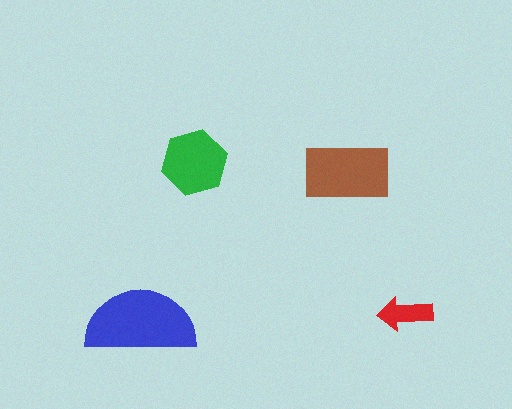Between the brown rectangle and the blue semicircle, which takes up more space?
The blue semicircle.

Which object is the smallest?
The red arrow.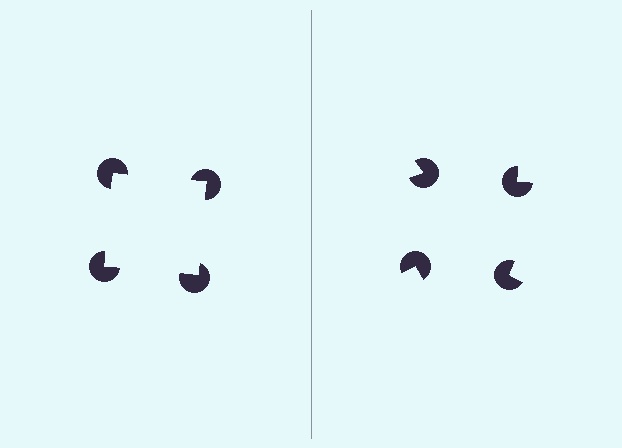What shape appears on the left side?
An illusory square.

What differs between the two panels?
The pac-man discs are positioned identically on both sides; only the wedge orientations differ. On the left they align to a square; on the right they are misaligned.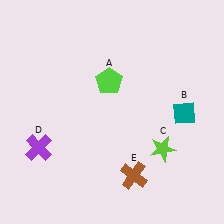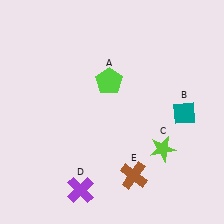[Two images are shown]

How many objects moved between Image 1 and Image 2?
1 object moved between the two images.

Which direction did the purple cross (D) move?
The purple cross (D) moved down.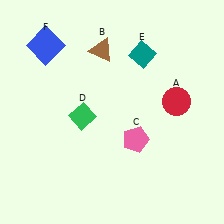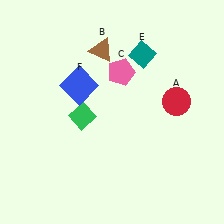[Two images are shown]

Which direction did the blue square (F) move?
The blue square (F) moved down.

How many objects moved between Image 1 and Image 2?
2 objects moved between the two images.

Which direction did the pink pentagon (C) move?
The pink pentagon (C) moved up.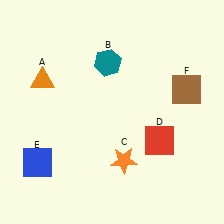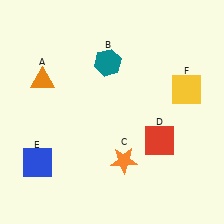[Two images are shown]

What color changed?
The square (F) changed from brown in Image 1 to yellow in Image 2.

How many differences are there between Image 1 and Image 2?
There is 1 difference between the two images.